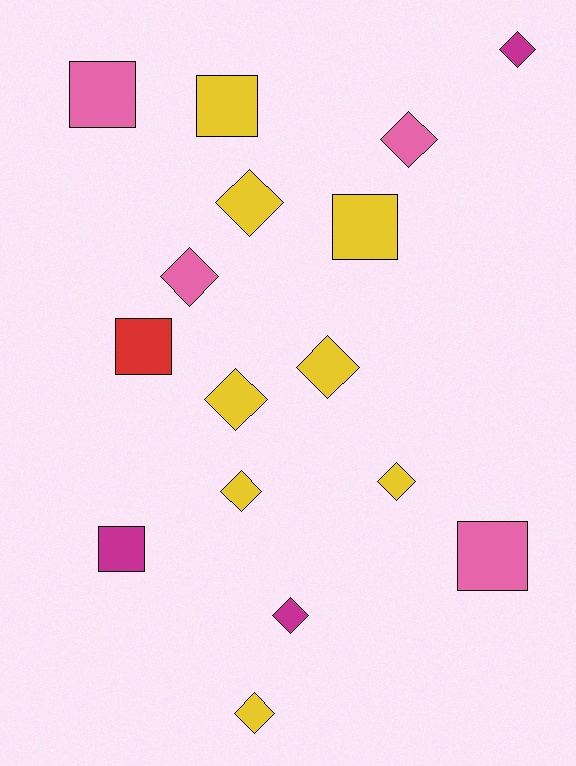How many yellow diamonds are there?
There are 6 yellow diamonds.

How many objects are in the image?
There are 16 objects.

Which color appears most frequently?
Yellow, with 8 objects.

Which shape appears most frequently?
Diamond, with 10 objects.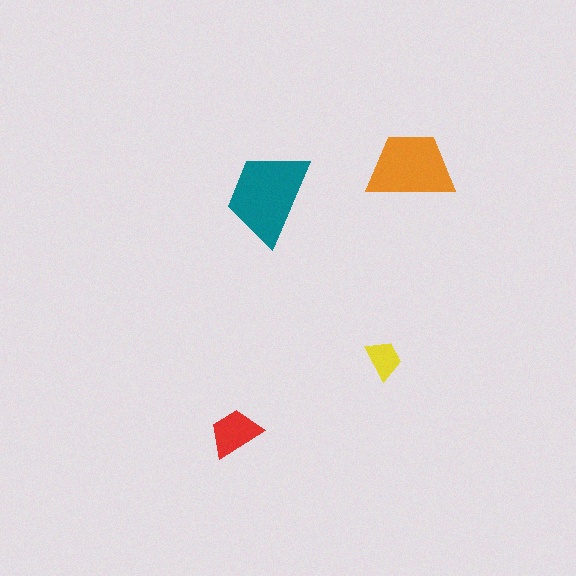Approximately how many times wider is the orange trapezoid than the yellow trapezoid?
About 2 times wider.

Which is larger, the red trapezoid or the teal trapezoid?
The teal one.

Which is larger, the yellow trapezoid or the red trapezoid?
The red one.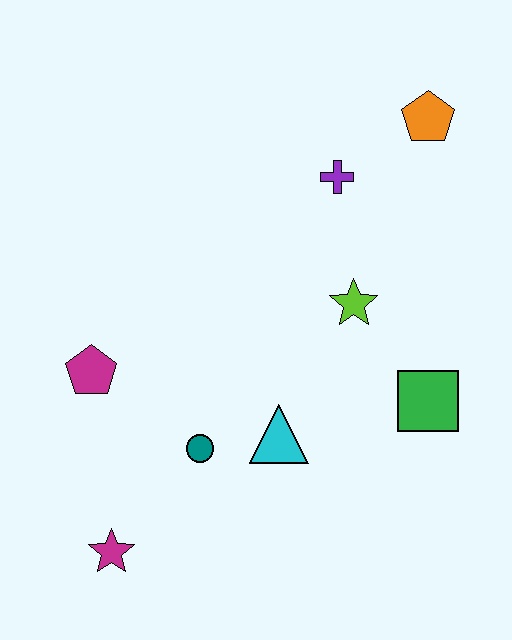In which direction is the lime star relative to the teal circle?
The lime star is to the right of the teal circle.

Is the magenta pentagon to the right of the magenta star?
No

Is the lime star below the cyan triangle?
No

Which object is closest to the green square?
The lime star is closest to the green square.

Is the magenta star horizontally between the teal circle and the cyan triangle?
No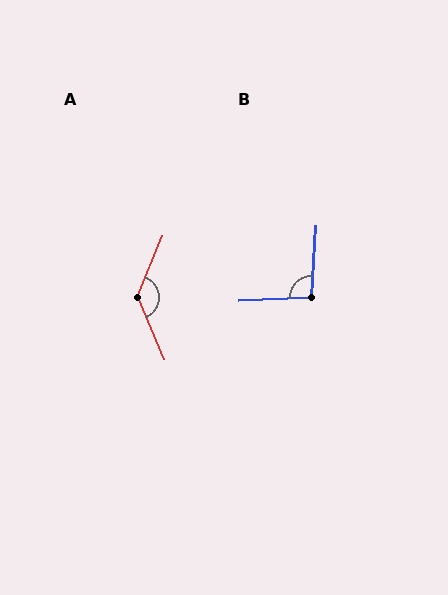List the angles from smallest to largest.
B (97°), A (135°).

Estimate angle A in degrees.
Approximately 135 degrees.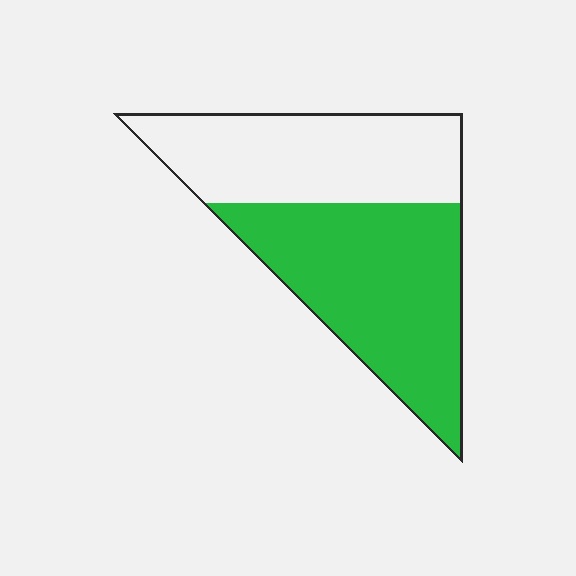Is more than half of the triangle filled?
Yes.